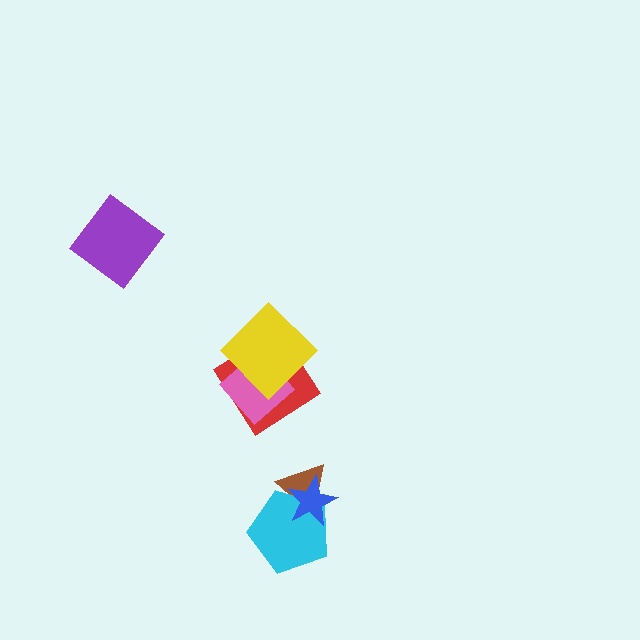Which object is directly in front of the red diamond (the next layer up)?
The pink diamond is directly in front of the red diamond.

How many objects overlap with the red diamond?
2 objects overlap with the red diamond.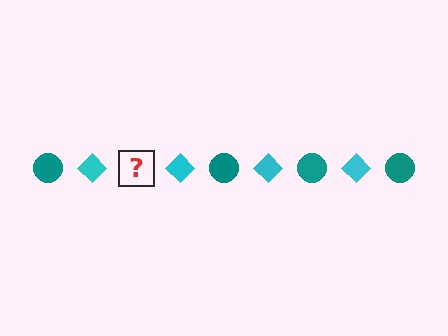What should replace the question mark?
The question mark should be replaced with a teal circle.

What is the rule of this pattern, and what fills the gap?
The rule is that the pattern alternates between teal circle and cyan diamond. The gap should be filled with a teal circle.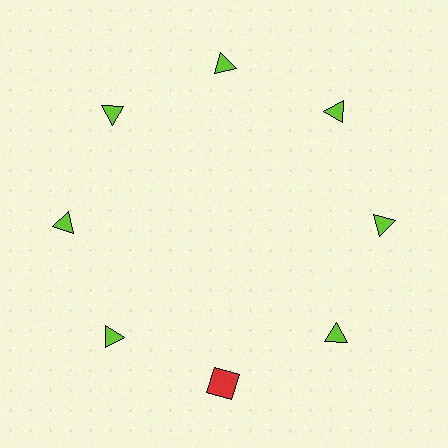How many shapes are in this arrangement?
There are 8 shapes arranged in a ring pattern.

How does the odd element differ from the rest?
It differs in both color (red instead of lime) and shape (square instead of triangle).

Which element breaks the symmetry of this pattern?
The red square at roughly the 6 o'clock position breaks the symmetry. All other shapes are lime triangles.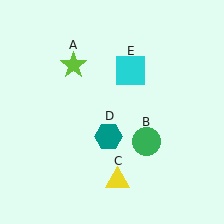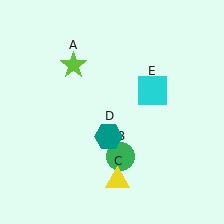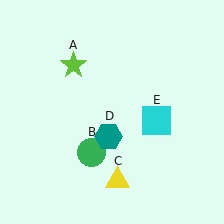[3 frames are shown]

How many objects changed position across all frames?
2 objects changed position: green circle (object B), cyan square (object E).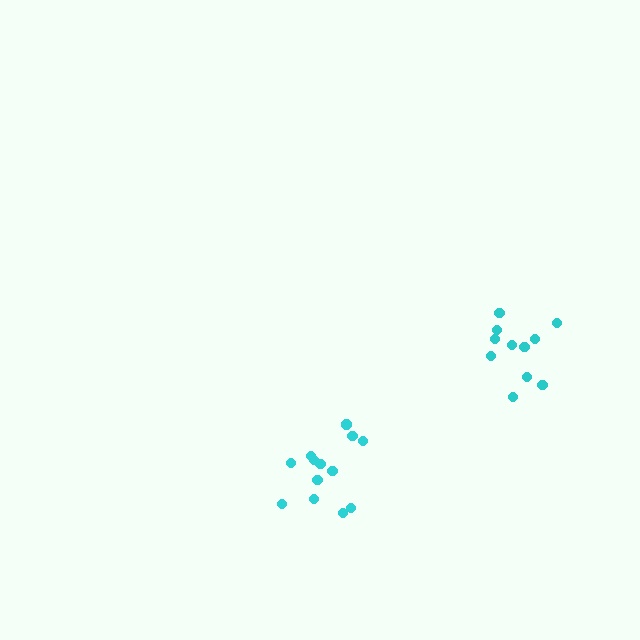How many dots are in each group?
Group 1: 11 dots, Group 2: 13 dots (24 total).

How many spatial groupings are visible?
There are 2 spatial groupings.